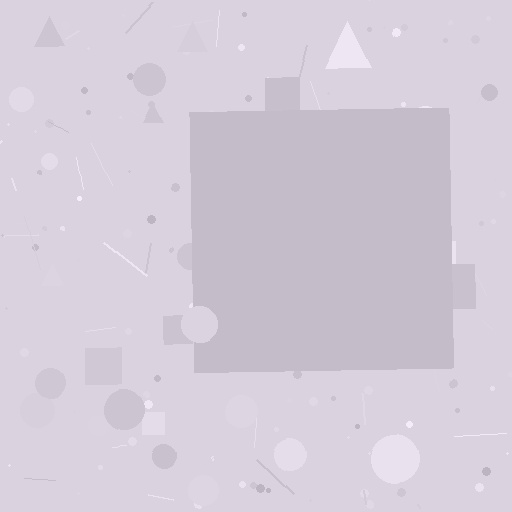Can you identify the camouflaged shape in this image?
The camouflaged shape is a square.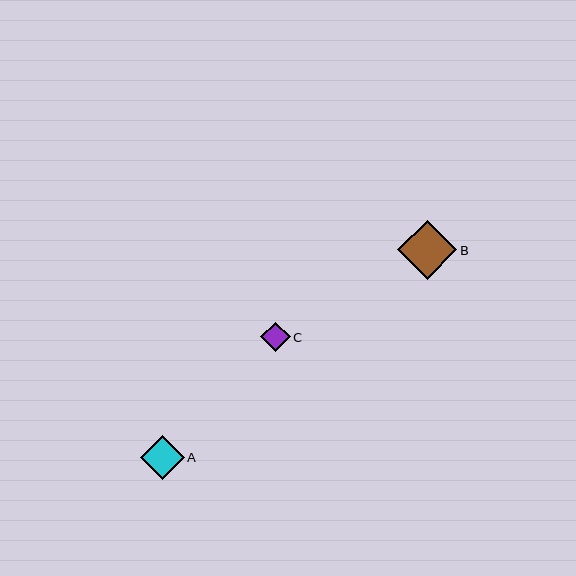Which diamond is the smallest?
Diamond C is the smallest with a size of approximately 30 pixels.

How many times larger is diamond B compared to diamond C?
Diamond B is approximately 2.0 times the size of diamond C.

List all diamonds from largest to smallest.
From largest to smallest: B, A, C.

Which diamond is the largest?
Diamond B is the largest with a size of approximately 59 pixels.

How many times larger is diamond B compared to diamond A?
Diamond B is approximately 1.4 times the size of diamond A.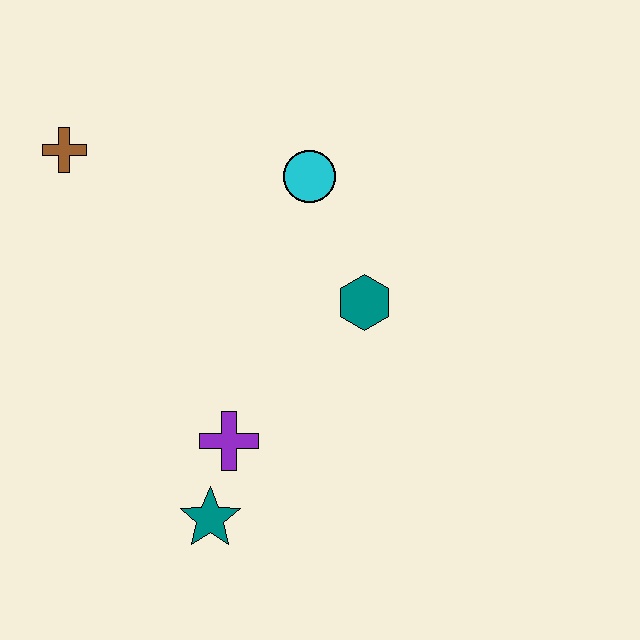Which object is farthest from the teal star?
The brown cross is farthest from the teal star.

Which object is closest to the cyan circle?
The teal hexagon is closest to the cyan circle.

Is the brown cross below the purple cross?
No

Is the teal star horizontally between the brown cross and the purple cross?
Yes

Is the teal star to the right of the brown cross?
Yes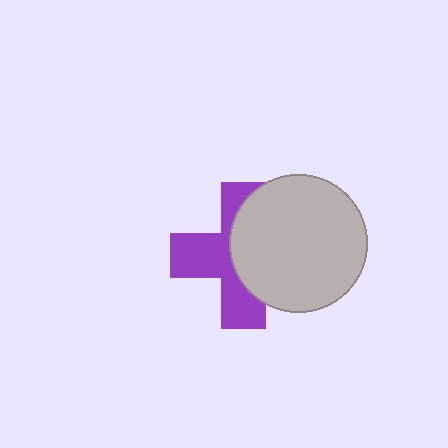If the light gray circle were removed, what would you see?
You would see the complete purple cross.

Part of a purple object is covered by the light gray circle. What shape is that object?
It is a cross.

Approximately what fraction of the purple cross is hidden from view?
Roughly 49% of the purple cross is hidden behind the light gray circle.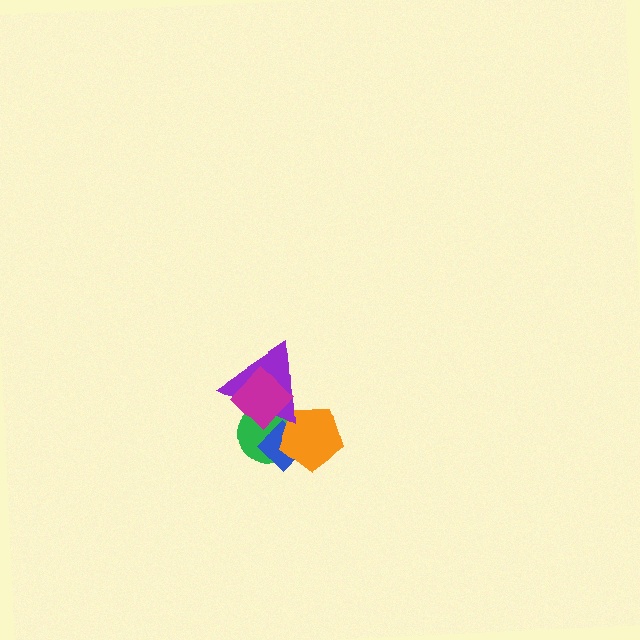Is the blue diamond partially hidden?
Yes, it is partially covered by another shape.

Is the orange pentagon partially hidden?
Yes, it is partially covered by another shape.